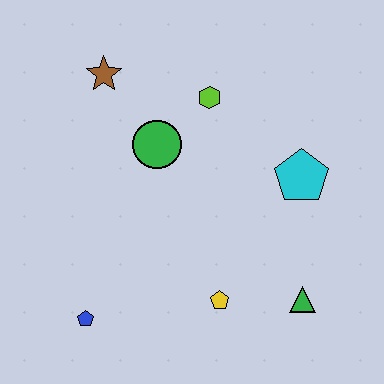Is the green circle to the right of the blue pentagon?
Yes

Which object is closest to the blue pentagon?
The yellow pentagon is closest to the blue pentagon.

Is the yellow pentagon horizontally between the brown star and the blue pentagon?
No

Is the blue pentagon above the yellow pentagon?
No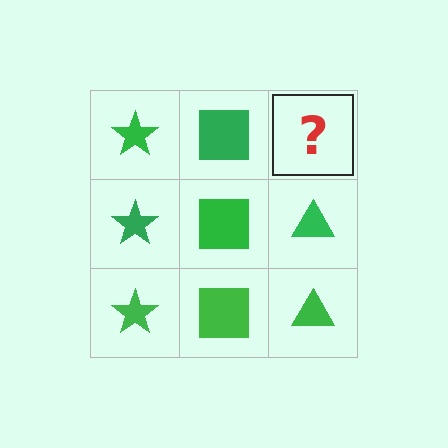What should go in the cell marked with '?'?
The missing cell should contain a green triangle.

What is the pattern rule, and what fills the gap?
The rule is that each column has a consistent shape. The gap should be filled with a green triangle.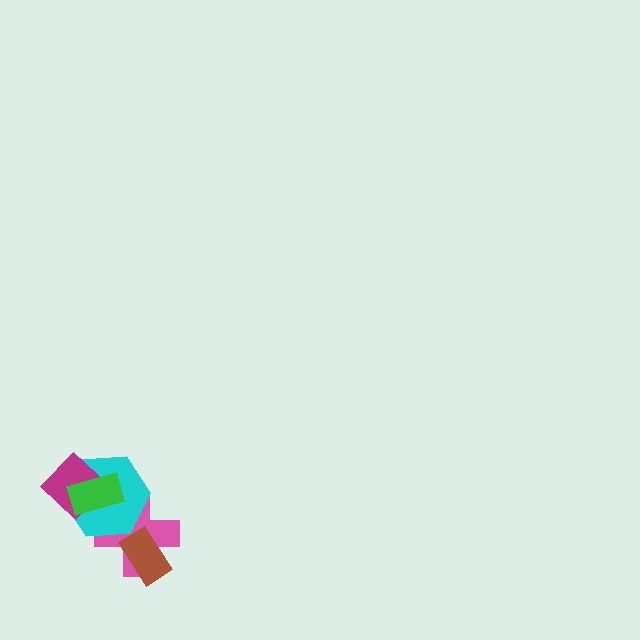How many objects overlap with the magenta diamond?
2 objects overlap with the magenta diamond.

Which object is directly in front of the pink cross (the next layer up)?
The brown rectangle is directly in front of the pink cross.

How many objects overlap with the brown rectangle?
1 object overlaps with the brown rectangle.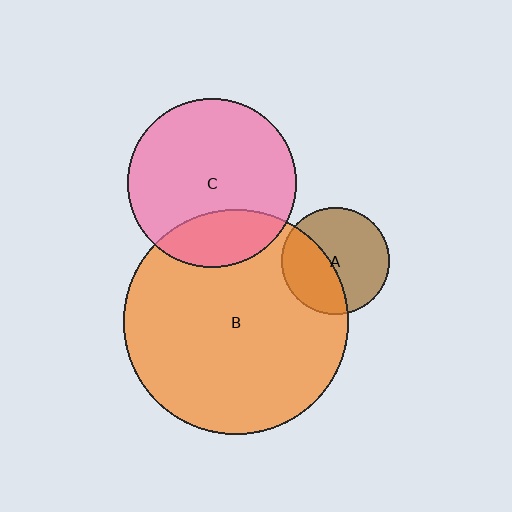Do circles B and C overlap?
Yes.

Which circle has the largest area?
Circle B (orange).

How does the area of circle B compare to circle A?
Approximately 4.4 times.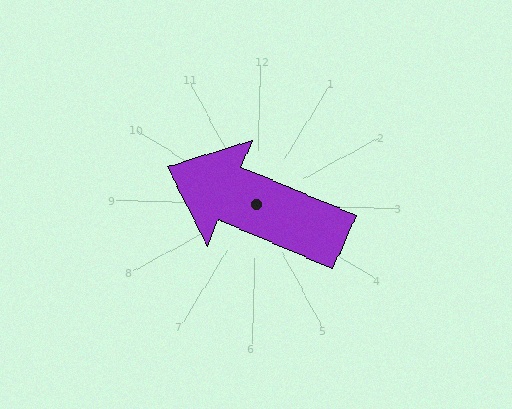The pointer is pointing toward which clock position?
Roughly 10 o'clock.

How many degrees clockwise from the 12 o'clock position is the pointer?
Approximately 291 degrees.